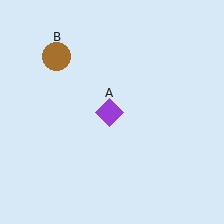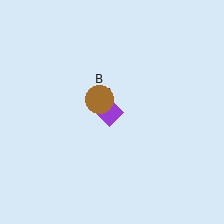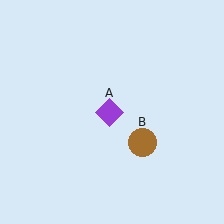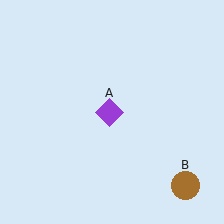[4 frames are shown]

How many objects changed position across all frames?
1 object changed position: brown circle (object B).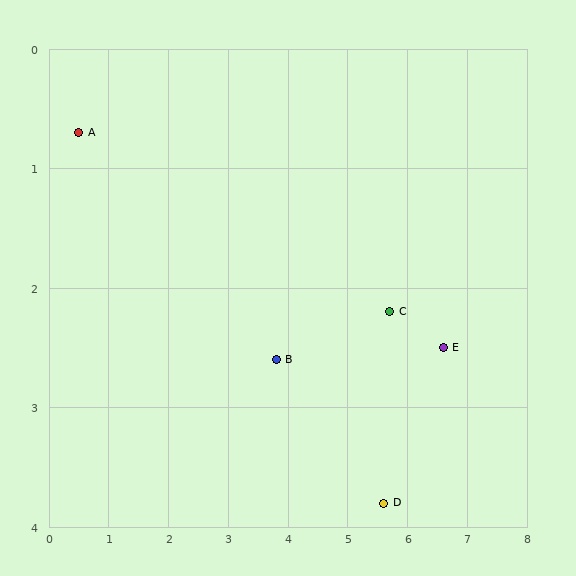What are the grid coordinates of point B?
Point B is at approximately (3.8, 2.6).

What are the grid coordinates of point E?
Point E is at approximately (6.6, 2.5).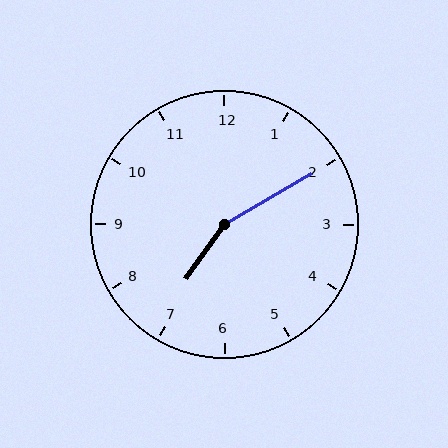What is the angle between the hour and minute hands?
Approximately 155 degrees.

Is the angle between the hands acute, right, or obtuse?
It is obtuse.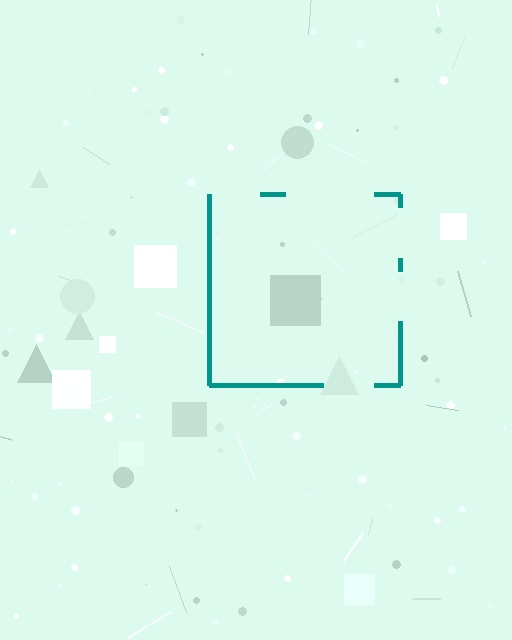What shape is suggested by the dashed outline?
The dashed outline suggests a square.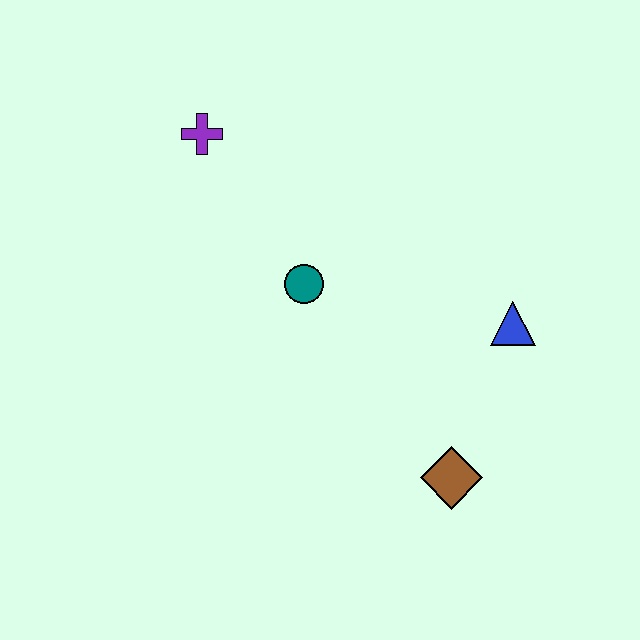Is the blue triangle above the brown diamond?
Yes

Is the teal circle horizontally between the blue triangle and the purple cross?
Yes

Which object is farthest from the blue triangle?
The purple cross is farthest from the blue triangle.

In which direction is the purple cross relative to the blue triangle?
The purple cross is to the left of the blue triangle.